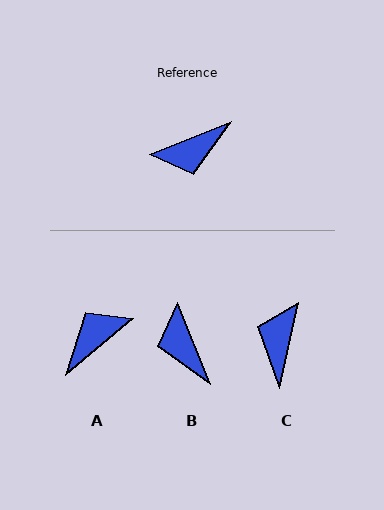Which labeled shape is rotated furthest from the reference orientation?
A, about 162 degrees away.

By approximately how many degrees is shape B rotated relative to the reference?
Approximately 90 degrees clockwise.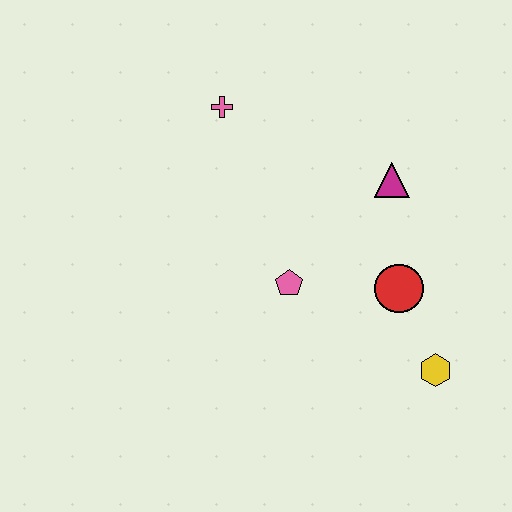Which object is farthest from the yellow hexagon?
The pink cross is farthest from the yellow hexagon.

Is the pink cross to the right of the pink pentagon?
No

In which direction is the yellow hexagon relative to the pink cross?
The yellow hexagon is below the pink cross.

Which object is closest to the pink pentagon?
The red circle is closest to the pink pentagon.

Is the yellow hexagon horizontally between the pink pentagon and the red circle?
No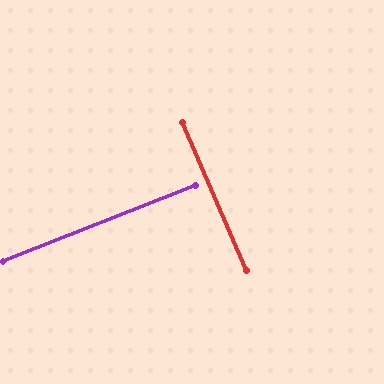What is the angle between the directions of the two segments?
Approximately 88 degrees.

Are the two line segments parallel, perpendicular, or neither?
Perpendicular — they meet at approximately 88°.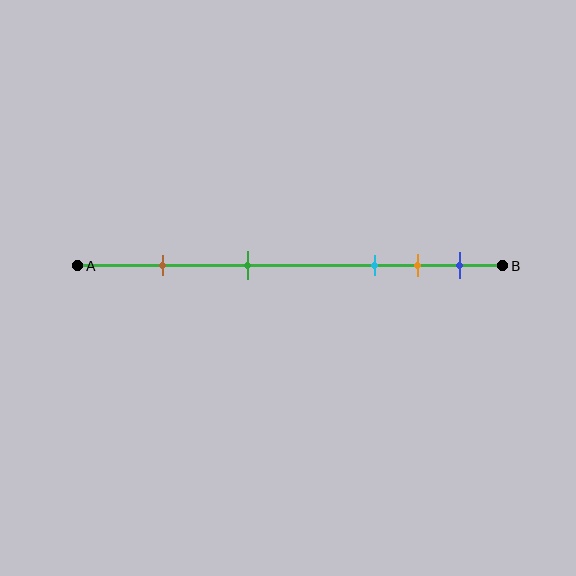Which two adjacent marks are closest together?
The orange and blue marks are the closest adjacent pair.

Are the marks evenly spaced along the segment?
No, the marks are not evenly spaced.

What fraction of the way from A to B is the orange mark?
The orange mark is approximately 80% (0.8) of the way from A to B.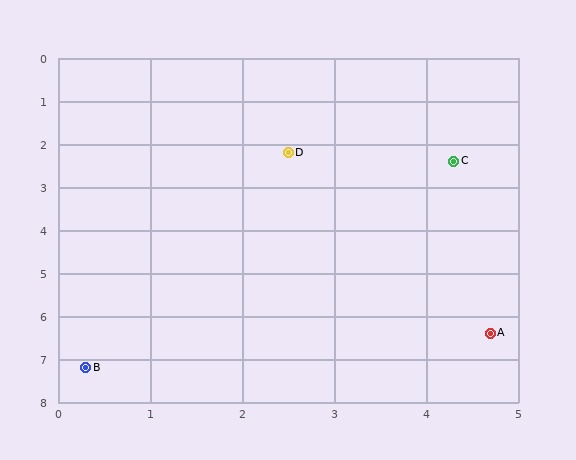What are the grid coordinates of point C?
Point C is at approximately (4.3, 2.4).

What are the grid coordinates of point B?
Point B is at approximately (0.3, 7.2).